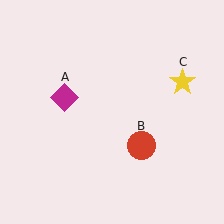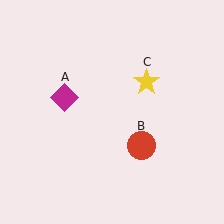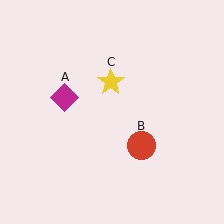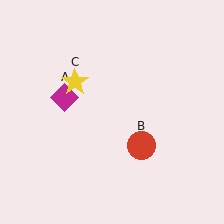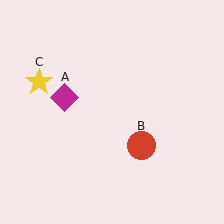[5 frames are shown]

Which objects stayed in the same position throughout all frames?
Magenta diamond (object A) and red circle (object B) remained stationary.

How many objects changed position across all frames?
1 object changed position: yellow star (object C).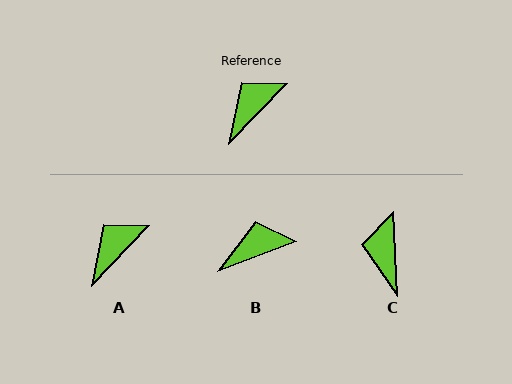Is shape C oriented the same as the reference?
No, it is off by about 47 degrees.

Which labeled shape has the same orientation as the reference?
A.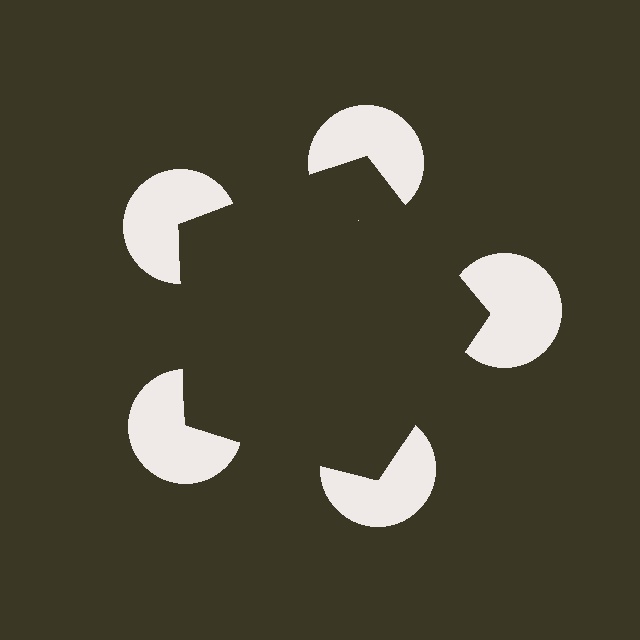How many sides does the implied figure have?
5 sides.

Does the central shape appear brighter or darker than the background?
It typically appears slightly darker than the background, even though no actual brightness change is drawn.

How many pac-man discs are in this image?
There are 5 — one at each vertex of the illusory pentagon.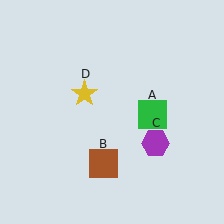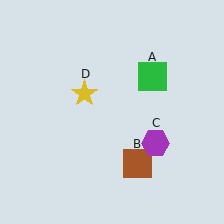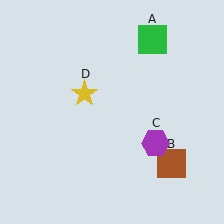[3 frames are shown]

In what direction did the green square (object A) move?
The green square (object A) moved up.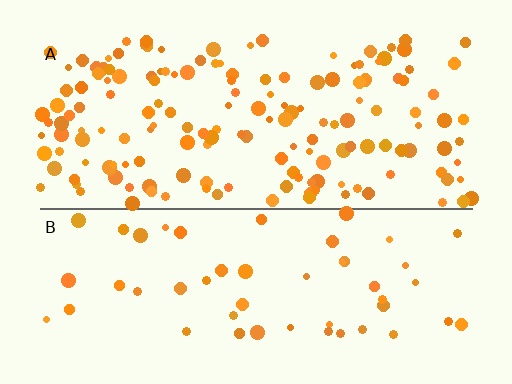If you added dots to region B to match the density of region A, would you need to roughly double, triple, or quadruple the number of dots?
Approximately triple.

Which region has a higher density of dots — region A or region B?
A (the top).